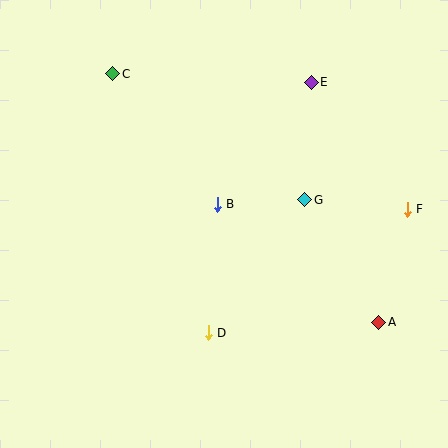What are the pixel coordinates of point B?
Point B is at (217, 204).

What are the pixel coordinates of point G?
Point G is at (305, 200).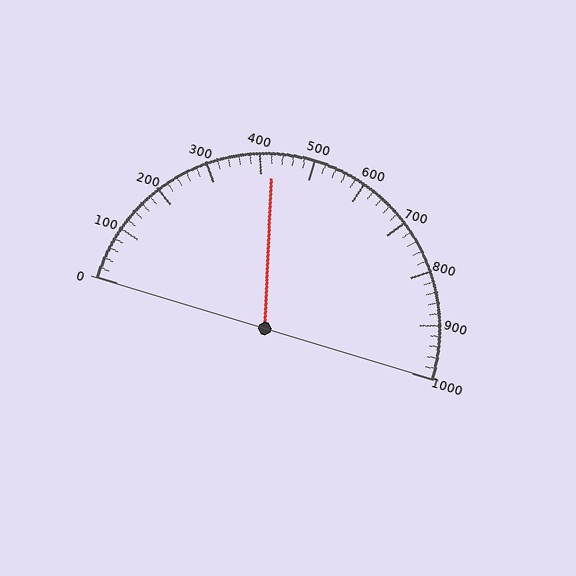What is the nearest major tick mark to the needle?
The nearest major tick mark is 400.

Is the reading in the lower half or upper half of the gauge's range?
The reading is in the lower half of the range (0 to 1000).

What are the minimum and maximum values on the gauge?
The gauge ranges from 0 to 1000.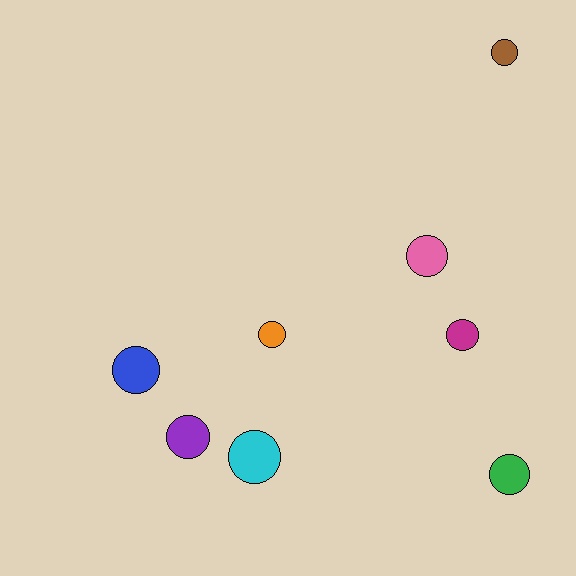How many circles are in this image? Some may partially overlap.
There are 8 circles.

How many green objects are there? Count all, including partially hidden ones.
There is 1 green object.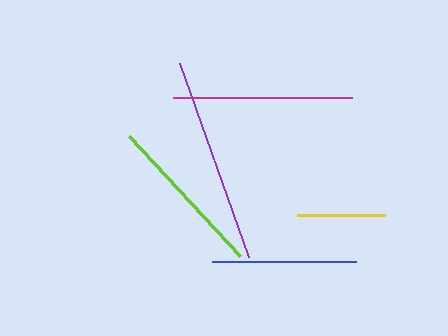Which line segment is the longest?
The purple line is the longest at approximately 206 pixels.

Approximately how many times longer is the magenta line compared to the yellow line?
The magenta line is approximately 2.0 times the length of the yellow line.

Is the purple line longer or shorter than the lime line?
The purple line is longer than the lime line.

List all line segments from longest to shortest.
From longest to shortest: purple, magenta, lime, blue, yellow.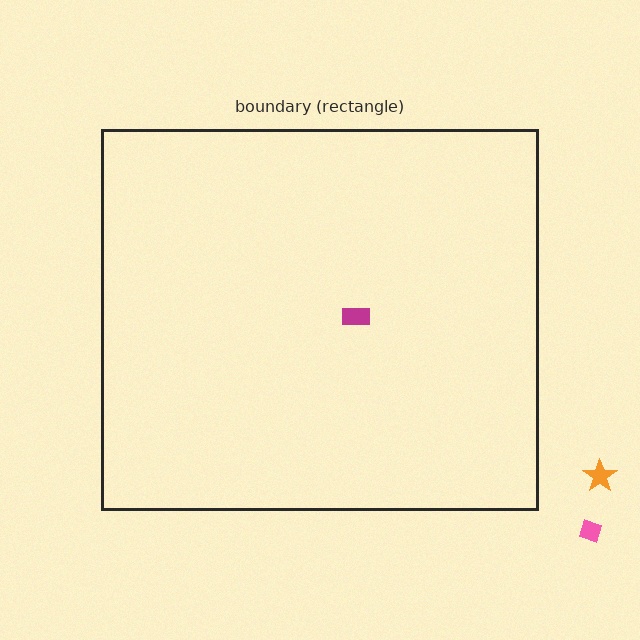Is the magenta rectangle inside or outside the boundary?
Inside.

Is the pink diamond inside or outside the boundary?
Outside.